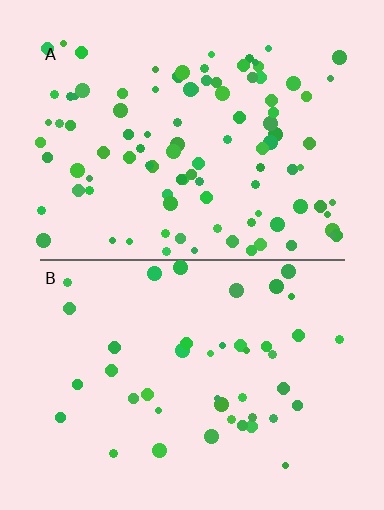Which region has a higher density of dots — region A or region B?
A (the top).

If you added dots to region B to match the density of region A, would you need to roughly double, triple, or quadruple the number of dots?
Approximately double.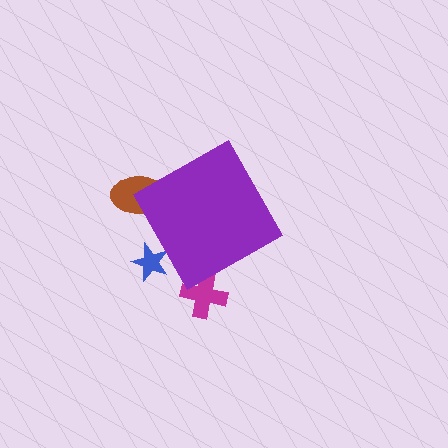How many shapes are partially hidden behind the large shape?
3 shapes are partially hidden.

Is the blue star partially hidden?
Yes, the blue star is partially hidden behind the purple diamond.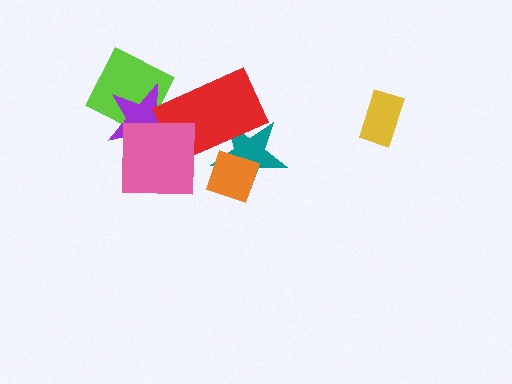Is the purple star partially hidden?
Yes, it is partially covered by another shape.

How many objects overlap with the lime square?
1 object overlaps with the lime square.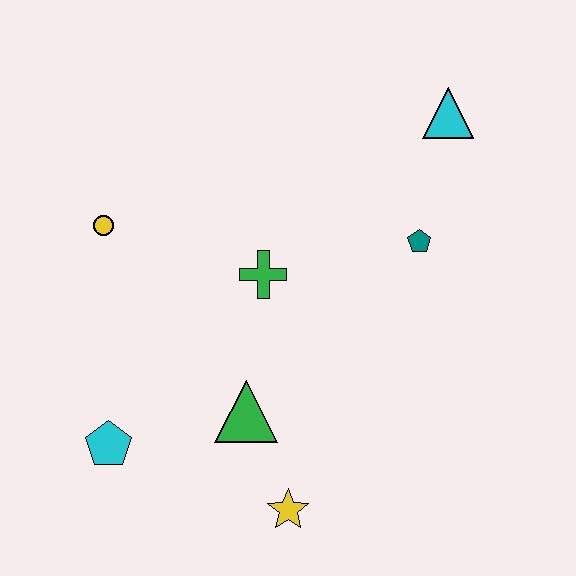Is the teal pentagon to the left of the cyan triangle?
Yes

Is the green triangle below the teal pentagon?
Yes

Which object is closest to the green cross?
The green triangle is closest to the green cross.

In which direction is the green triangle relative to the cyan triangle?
The green triangle is below the cyan triangle.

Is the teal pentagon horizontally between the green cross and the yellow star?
No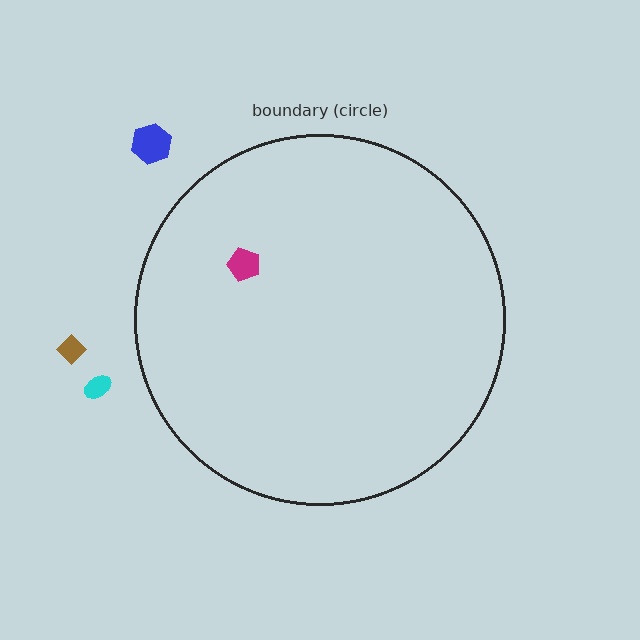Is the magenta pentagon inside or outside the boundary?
Inside.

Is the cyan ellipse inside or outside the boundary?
Outside.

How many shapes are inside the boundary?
1 inside, 3 outside.